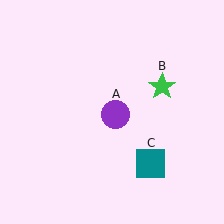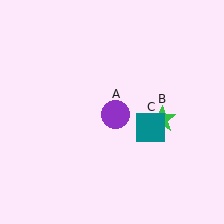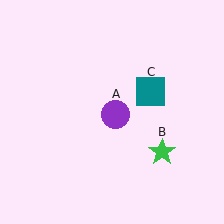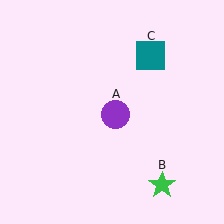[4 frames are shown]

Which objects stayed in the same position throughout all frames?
Purple circle (object A) remained stationary.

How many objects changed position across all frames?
2 objects changed position: green star (object B), teal square (object C).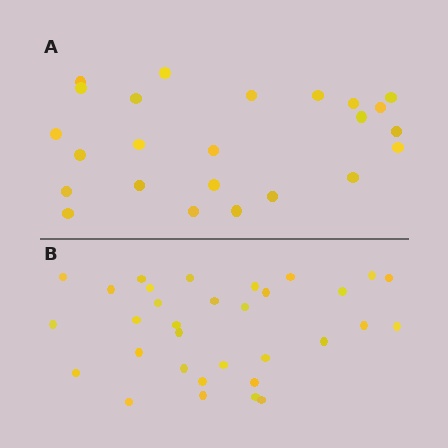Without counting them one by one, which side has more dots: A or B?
Region B (the bottom region) has more dots.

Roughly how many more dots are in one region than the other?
Region B has roughly 8 or so more dots than region A.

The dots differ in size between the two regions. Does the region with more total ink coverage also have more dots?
No. Region A has more total ink coverage because its dots are larger, but region B actually contains more individual dots. Total area can be misleading — the number of items is what matters here.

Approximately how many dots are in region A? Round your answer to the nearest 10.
About 20 dots. (The exact count is 24, which rounds to 20.)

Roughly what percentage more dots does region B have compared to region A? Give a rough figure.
About 35% more.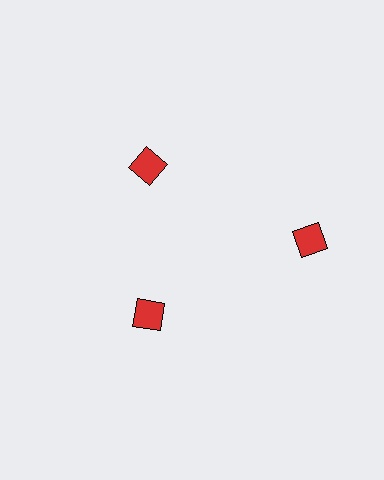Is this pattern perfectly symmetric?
No. The 3 red diamonds are arranged in a ring, but one element near the 3 o'clock position is pushed outward from the center, breaking the 3-fold rotational symmetry.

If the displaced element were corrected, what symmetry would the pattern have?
It would have 3-fold rotational symmetry — the pattern would map onto itself every 120 degrees.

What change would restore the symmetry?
The symmetry would be restored by moving it inward, back onto the ring so that all 3 diamonds sit at equal angles and equal distance from the center.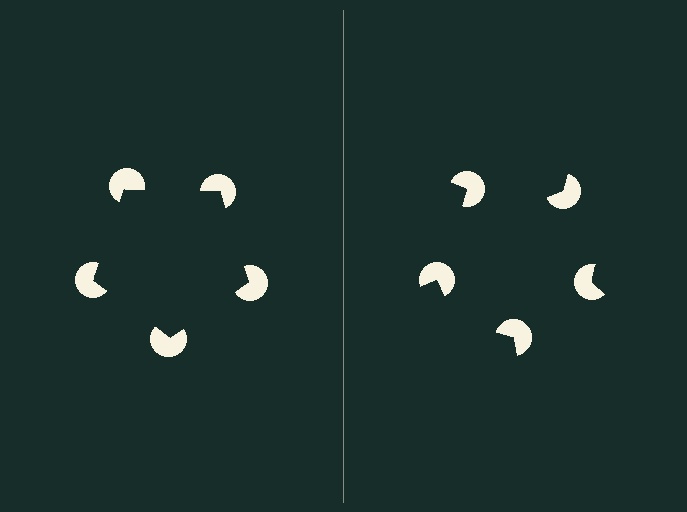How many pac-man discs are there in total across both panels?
10 — 5 on each side.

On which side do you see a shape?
An illusory pentagon appears on the left side. On the right side the wedge cuts are rotated, so no coherent shape forms.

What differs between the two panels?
The pac-man discs are positioned identically on both sides; only the wedge orientations differ. On the left they align to a pentagon; on the right they are misaligned.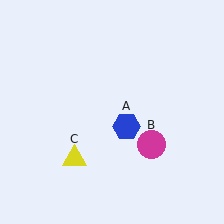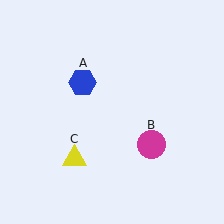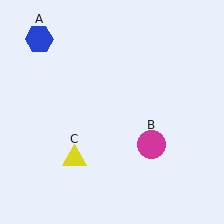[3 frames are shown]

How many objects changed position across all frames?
1 object changed position: blue hexagon (object A).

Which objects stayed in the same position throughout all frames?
Magenta circle (object B) and yellow triangle (object C) remained stationary.